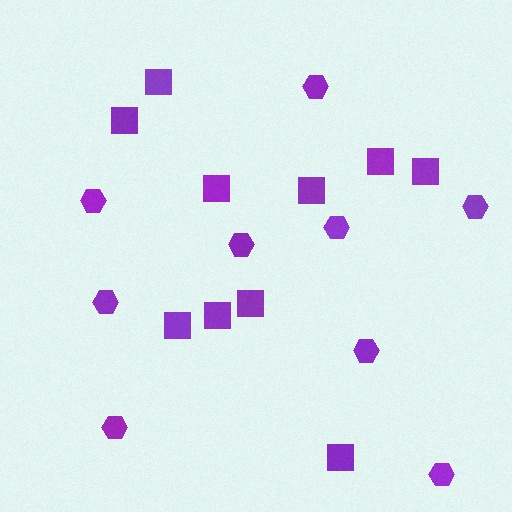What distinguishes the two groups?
There are 2 groups: one group of hexagons (9) and one group of squares (10).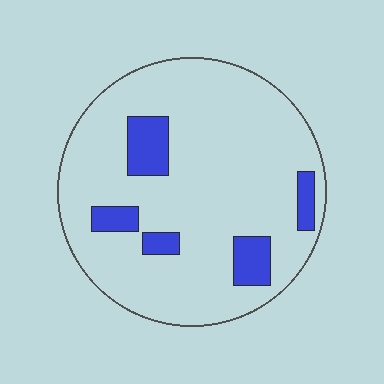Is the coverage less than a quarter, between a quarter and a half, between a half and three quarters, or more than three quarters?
Less than a quarter.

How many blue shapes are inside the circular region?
5.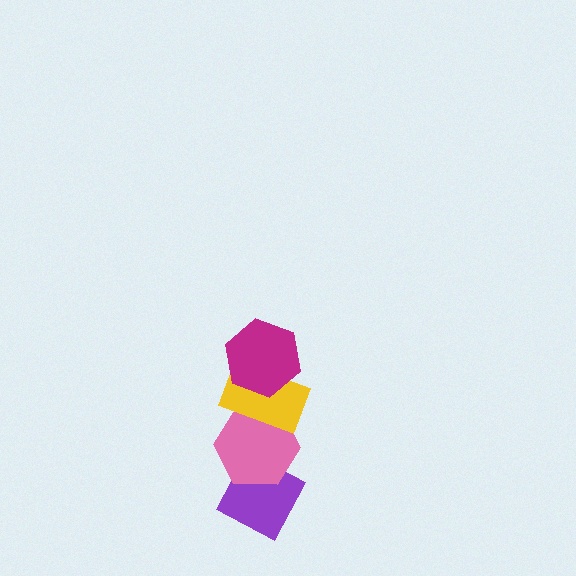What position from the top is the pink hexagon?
The pink hexagon is 3rd from the top.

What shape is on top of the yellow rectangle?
The magenta hexagon is on top of the yellow rectangle.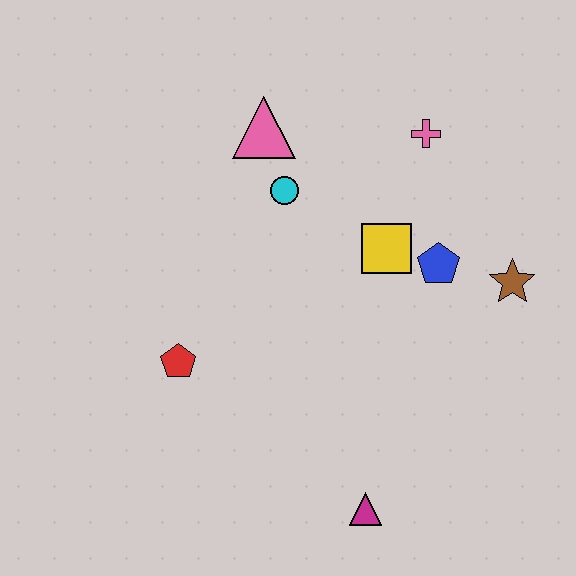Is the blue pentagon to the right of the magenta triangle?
Yes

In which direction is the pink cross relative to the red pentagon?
The pink cross is to the right of the red pentagon.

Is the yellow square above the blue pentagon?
Yes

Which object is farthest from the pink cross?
The magenta triangle is farthest from the pink cross.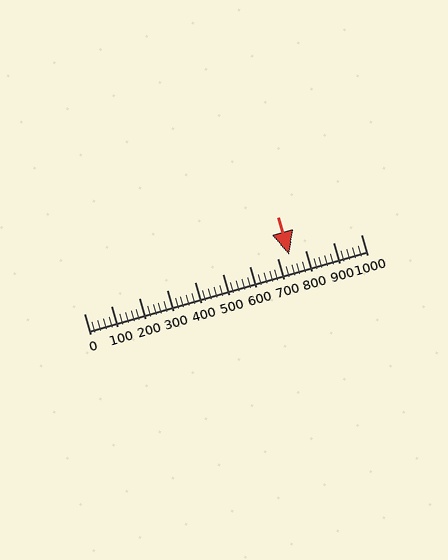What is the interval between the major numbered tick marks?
The major tick marks are spaced 100 units apart.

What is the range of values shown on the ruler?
The ruler shows values from 0 to 1000.